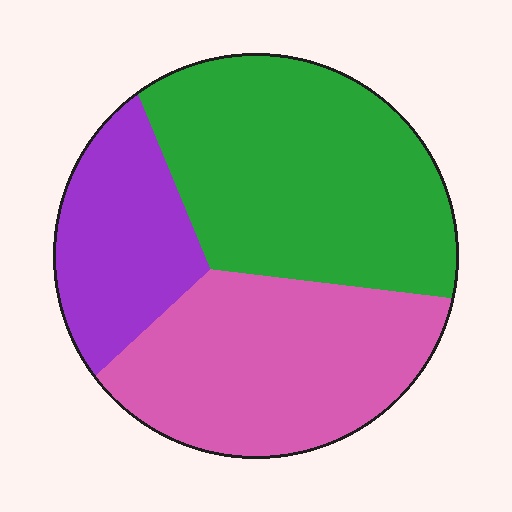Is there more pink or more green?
Green.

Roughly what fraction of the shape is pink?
Pink covers about 35% of the shape.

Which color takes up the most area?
Green, at roughly 45%.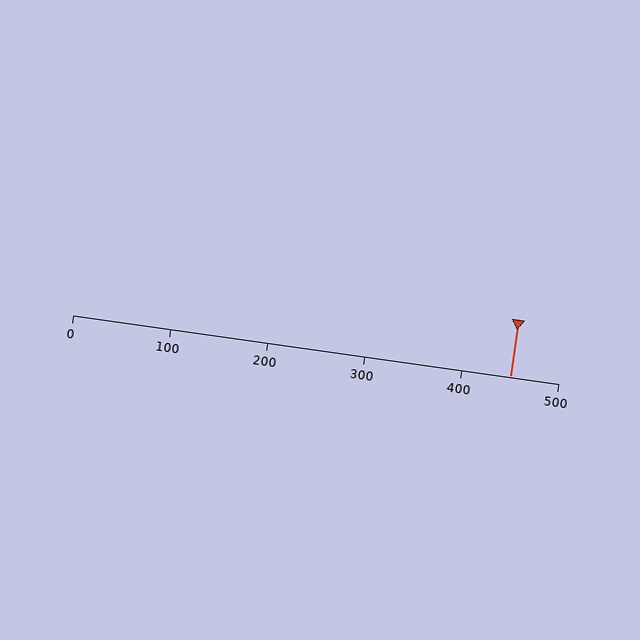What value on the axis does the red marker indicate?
The marker indicates approximately 450.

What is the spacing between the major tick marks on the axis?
The major ticks are spaced 100 apart.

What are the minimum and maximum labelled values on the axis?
The axis runs from 0 to 500.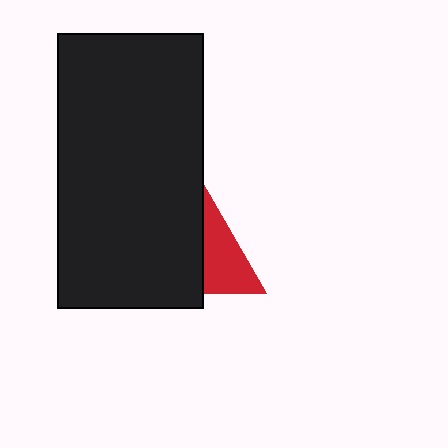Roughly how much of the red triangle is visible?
A small part of it is visible (roughly 43%).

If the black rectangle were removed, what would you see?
You would see the complete red triangle.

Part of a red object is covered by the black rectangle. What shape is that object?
It is a triangle.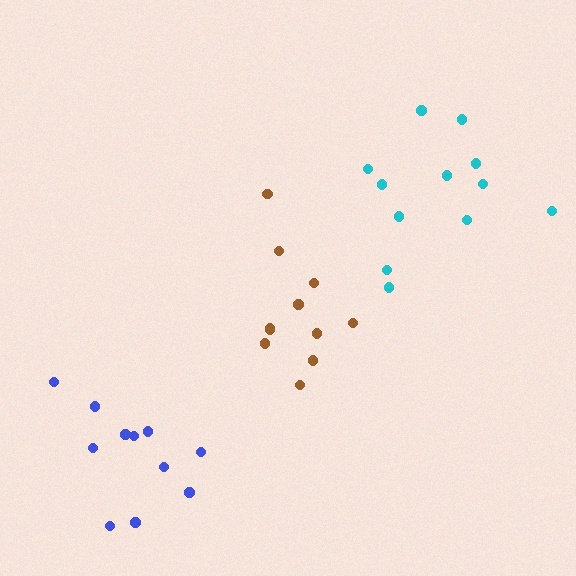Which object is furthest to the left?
The blue cluster is leftmost.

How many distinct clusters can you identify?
There are 3 distinct clusters.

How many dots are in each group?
Group 1: 11 dots, Group 2: 12 dots, Group 3: 11 dots (34 total).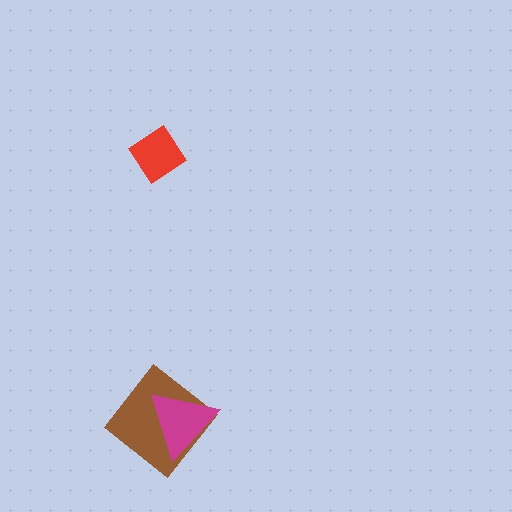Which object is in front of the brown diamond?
The magenta triangle is in front of the brown diamond.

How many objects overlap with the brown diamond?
1 object overlaps with the brown diamond.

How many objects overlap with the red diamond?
0 objects overlap with the red diamond.